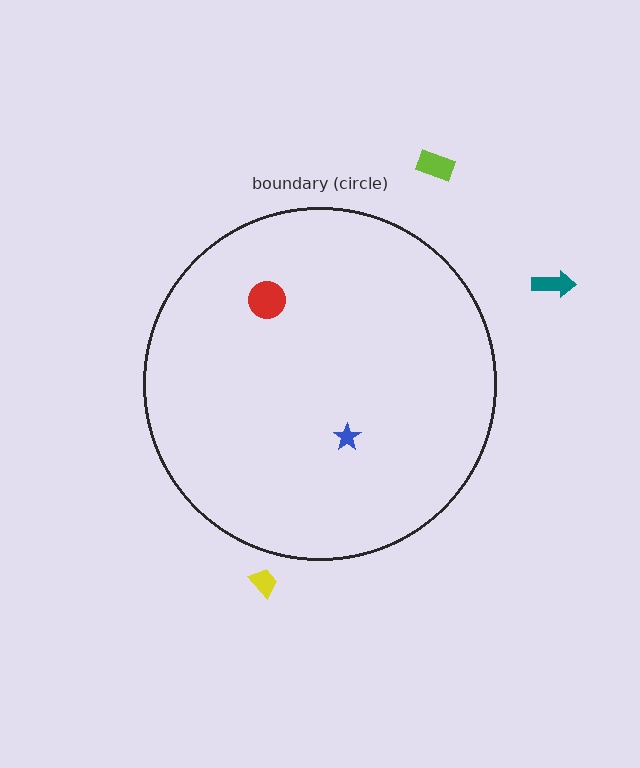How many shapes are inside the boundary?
2 inside, 3 outside.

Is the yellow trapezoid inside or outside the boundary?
Outside.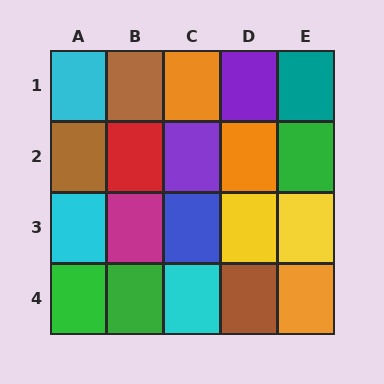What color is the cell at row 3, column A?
Cyan.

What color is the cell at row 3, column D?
Yellow.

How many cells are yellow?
2 cells are yellow.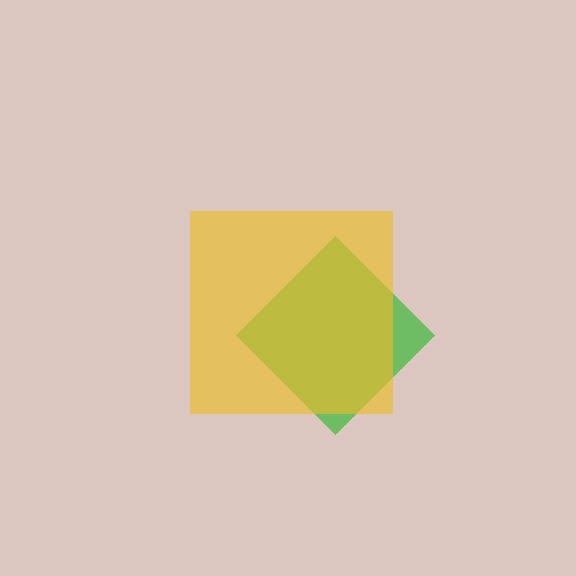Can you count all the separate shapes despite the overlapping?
Yes, there are 2 separate shapes.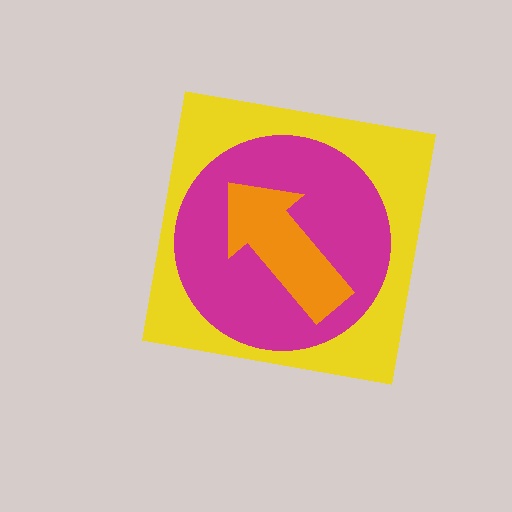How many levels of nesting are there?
3.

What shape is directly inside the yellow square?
The magenta circle.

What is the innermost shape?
The orange arrow.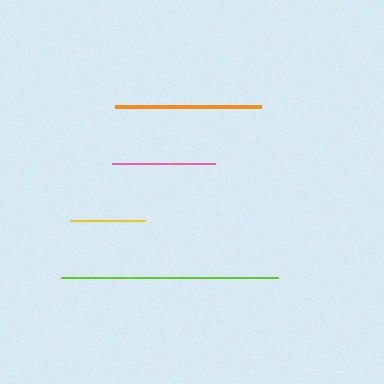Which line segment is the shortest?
The yellow line is the shortest at approximately 76 pixels.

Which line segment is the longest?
The lime line is the longest at approximately 217 pixels.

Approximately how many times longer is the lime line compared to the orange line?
The lime line is approximately 1.5 times the length of the orange line.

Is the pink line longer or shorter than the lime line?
The lime line is longer than the pink line.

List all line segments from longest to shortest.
From longest to shortest: lime, orange, pink, yellow.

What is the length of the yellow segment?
The yellow segment is approximately 76 pixels long.